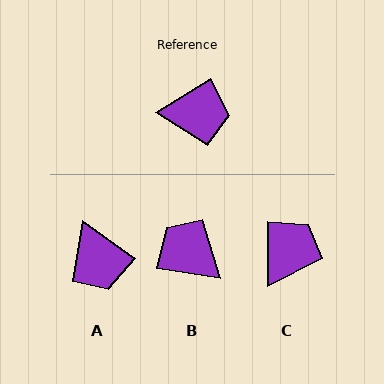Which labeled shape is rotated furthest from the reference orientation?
B, about 139 degrees away.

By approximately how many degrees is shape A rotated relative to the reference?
Approximately 68 degrees clockwise.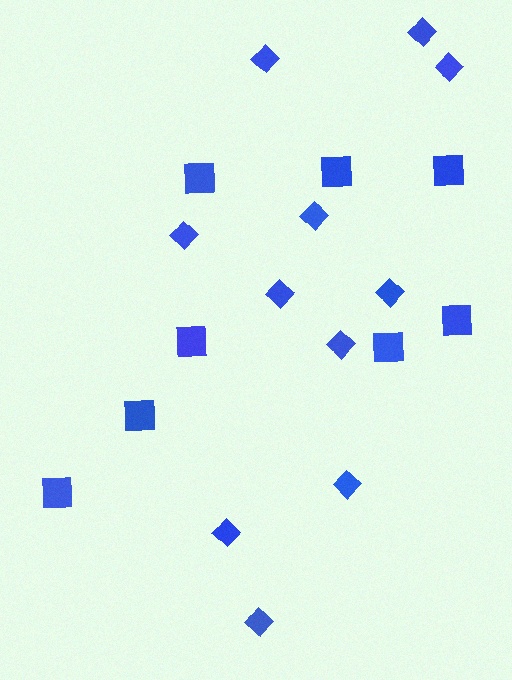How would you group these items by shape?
There are 2 groups: one group of squares (8) and one group of diamonds (11).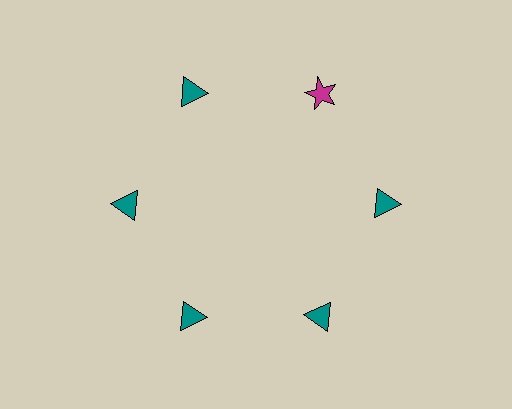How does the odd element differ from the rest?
It differs in both color (magenta instead of teal) and shape (star instead of triangle).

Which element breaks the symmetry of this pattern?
The magenta star at roughly the 1 o'clock position breaks the symmetry. All other shapes are teal triangles.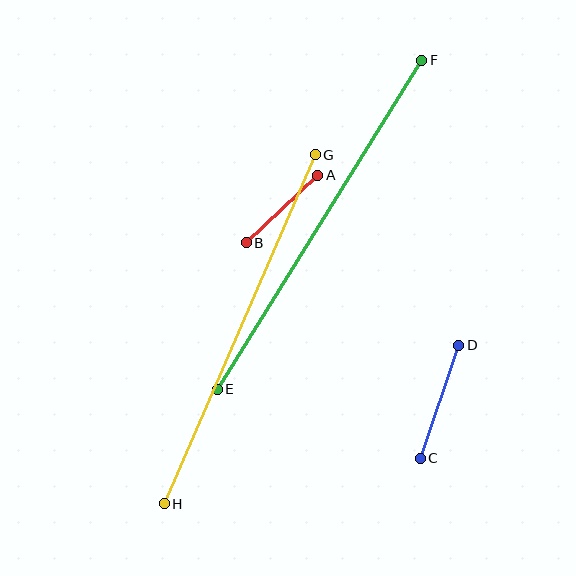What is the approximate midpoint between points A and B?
The midpoint is at approximately (282, 209) pixels.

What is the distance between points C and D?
The distance is approximately 119 pixels.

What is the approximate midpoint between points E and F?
The midpoint is at approximately (320, 225) pixels.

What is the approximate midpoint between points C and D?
The midpoint is at approximately (440, 402) pixels.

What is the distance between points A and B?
The distance is approximately 98 pixels.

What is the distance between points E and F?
The distance is approximately 387 pixels.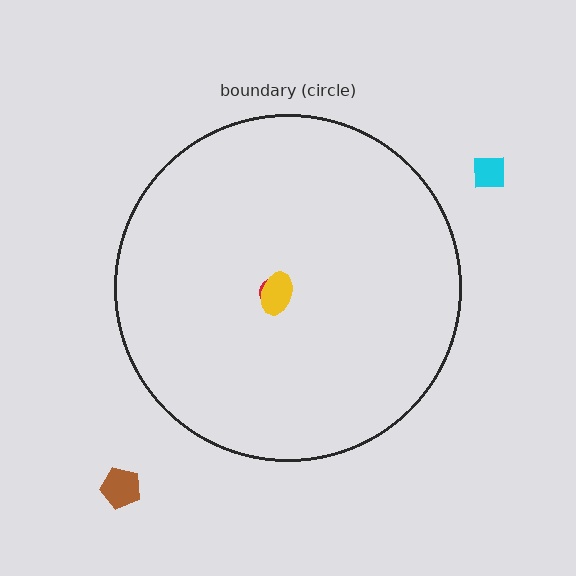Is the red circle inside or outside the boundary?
Inside.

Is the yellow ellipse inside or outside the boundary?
Inside.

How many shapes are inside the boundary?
2 inside, 2 outside.